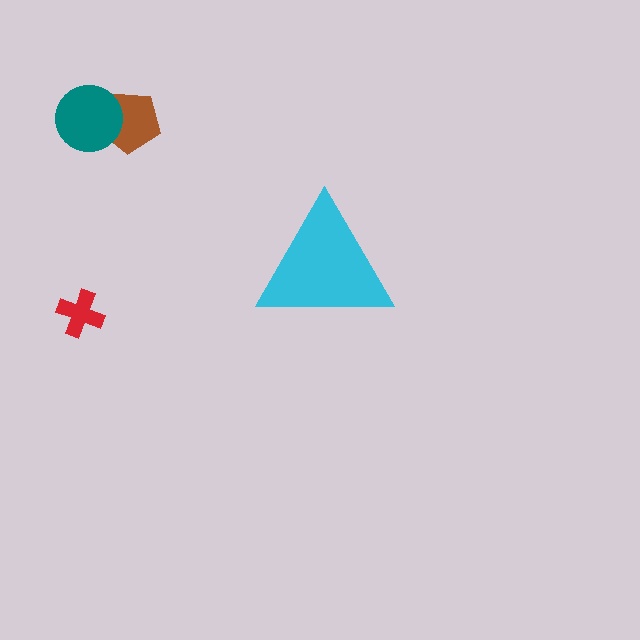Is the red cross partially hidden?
No, the red cross is fully visible.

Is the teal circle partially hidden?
No, the teal circle is fully visible.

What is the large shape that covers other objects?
A cyan triangle.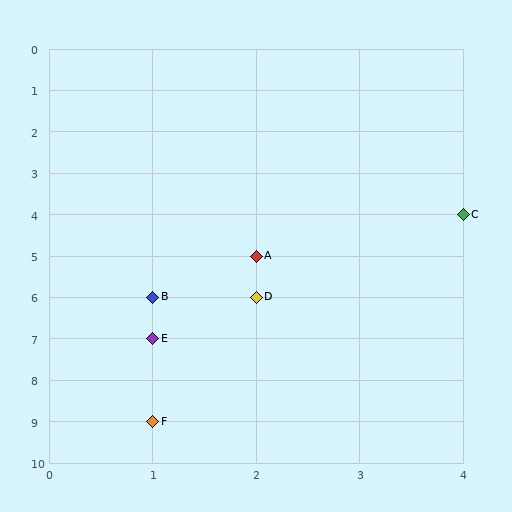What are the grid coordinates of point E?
Point E is at grid coordinates (1, 7).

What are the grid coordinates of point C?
Point C is at grid coordinates (4, 4).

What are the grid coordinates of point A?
Point A is at grid coordinates (2, 5).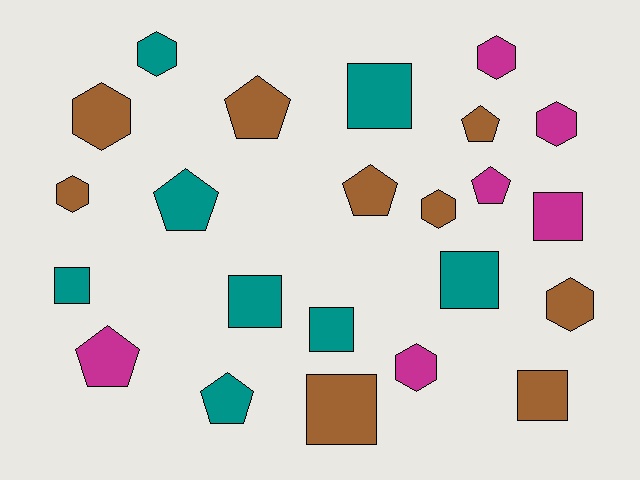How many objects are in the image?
There are 23 objects.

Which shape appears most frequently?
Square, with 8 objects.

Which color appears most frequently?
Brown, with 9 objects.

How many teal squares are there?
There are 5 teal squares.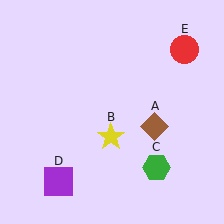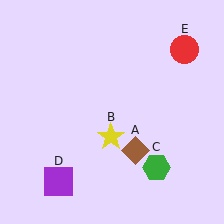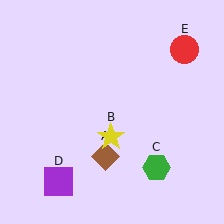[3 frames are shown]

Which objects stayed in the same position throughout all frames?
Yellow star (object B) and green hexagon (object C) and purple square (object D) and red circle (object E) remained stationary.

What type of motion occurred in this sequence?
The brown diamond (object A) rotated clockwise around the center of the scene.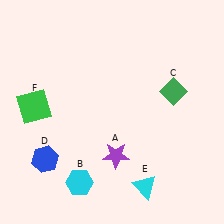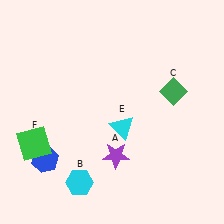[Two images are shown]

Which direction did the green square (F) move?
The green square (F) moved down.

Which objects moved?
The objects that moved are: the cyan triangle (E), the green square (F).